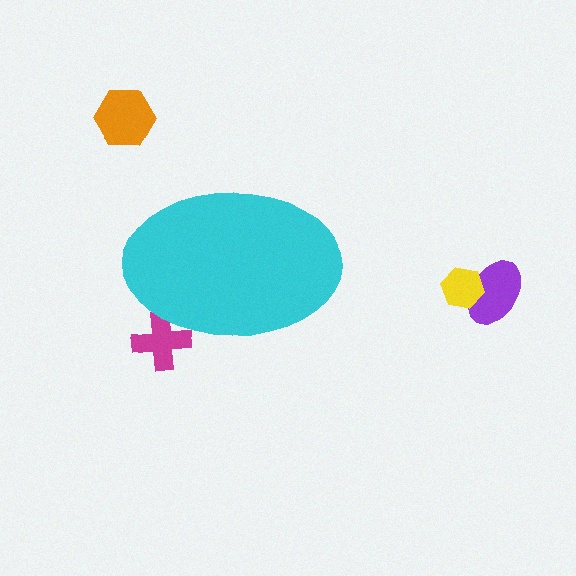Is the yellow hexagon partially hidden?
No, the yellow hexagon is fully visible.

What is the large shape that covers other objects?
A cyan ellipse.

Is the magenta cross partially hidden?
Yes, the magenta cross is partially hidden behind the cyan ellipse.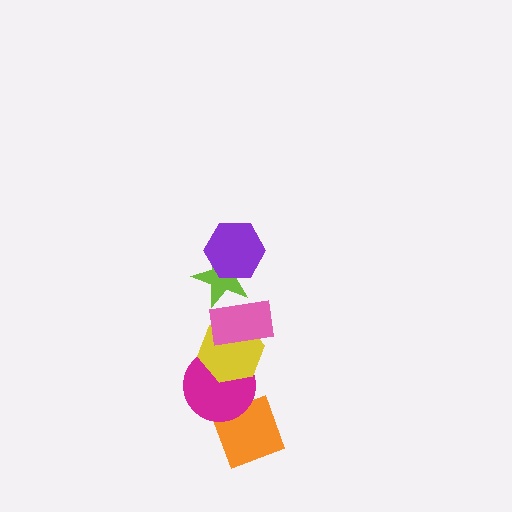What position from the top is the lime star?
The lime star is 2nd from the top.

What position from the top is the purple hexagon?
The purple hexagon is 1st from the top.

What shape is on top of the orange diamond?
The magenta circle is on top of the orange diamond.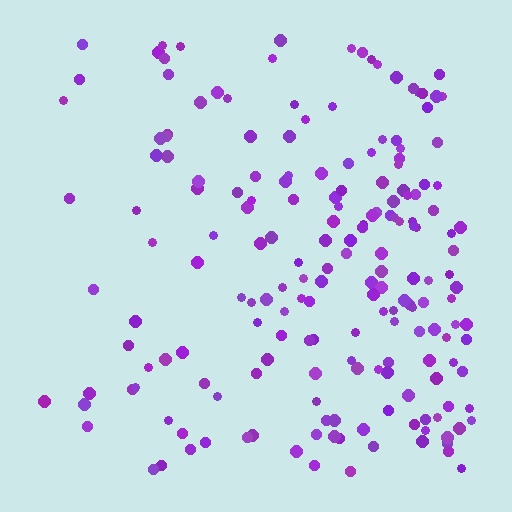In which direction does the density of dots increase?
From left to right, with the right side densest.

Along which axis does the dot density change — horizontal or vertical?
Horizontal.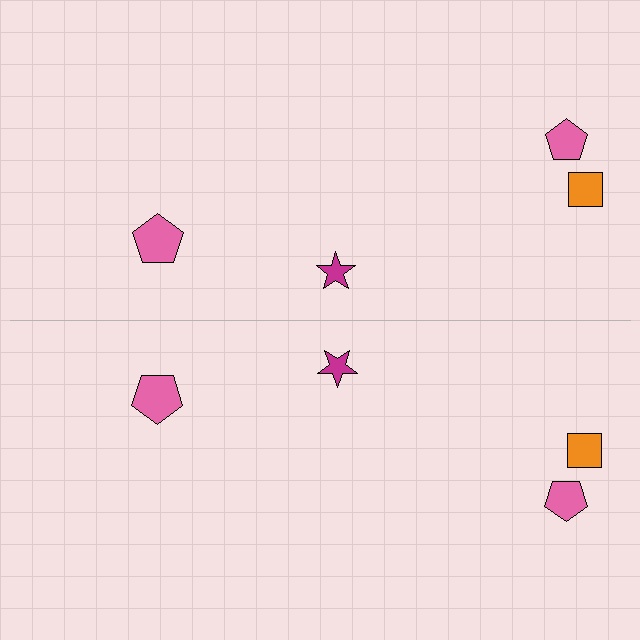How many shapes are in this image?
There are 8 shapes in this image.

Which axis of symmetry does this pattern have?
The pattern has a horizontal axis of symmetry running through the center of the image.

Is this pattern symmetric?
Yes, this pattern has bilateral (reflection) symmetry.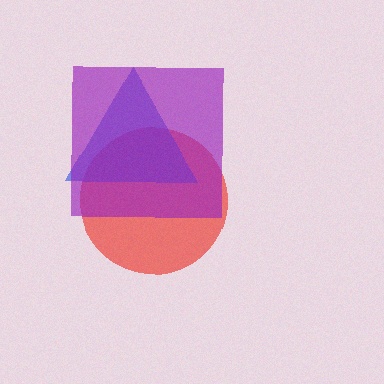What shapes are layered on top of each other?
The layered shapes are: a red circle, a blue triangle, a purple square.